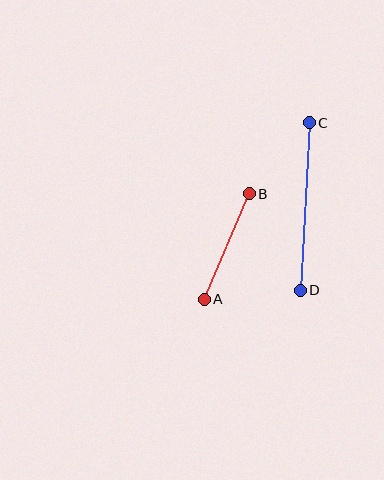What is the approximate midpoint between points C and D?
The midpoint is at approximately (305, 207) pixels.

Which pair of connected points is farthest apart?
Points C and D are farthest apart.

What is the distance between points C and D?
The distance is approximately 168 pixels.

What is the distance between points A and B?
The distance is approximately 115 pixels.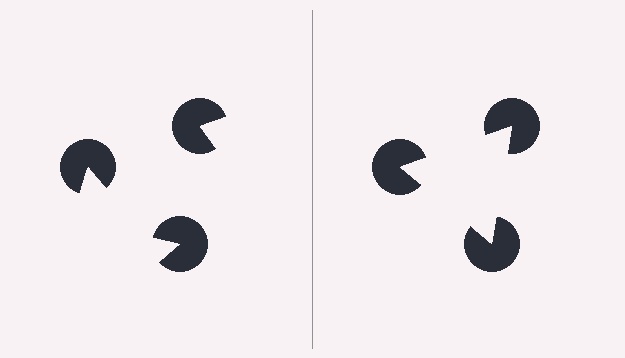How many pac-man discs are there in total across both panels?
6 — 3 on each side.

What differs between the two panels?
The pac-man discs are positioned identically on both sides; only the wedge orientations differ. On the right they align to a triangle; on the left they are misaligned.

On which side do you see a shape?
An illusory triangle appears on the right side. On the left side the wedge cuts are rotated, so no coherent shape forms.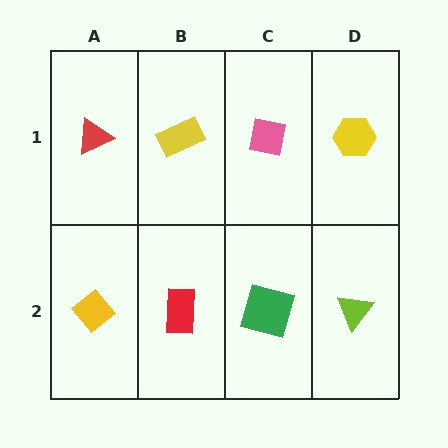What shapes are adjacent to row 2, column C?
A pink square (row 1, column C), a red rectangle (row 2, column B), a lime triangle (row 2, column D).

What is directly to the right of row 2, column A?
A red rectangle.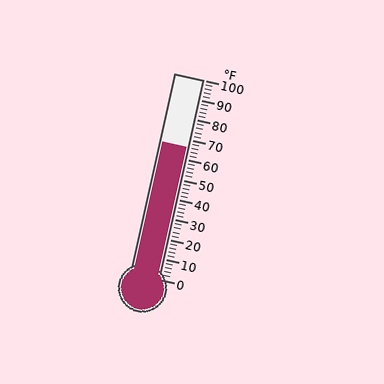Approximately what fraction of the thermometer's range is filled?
The thermometer is filled to approximately 65% of its range.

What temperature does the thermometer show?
The thermometer shows approximately 66°F.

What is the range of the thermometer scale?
The thermometer scale ranges from 0°F to 100°F.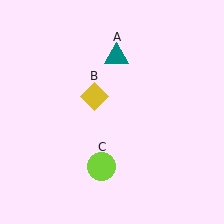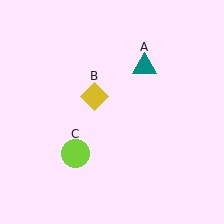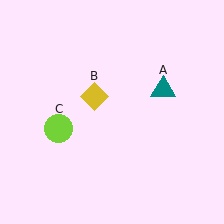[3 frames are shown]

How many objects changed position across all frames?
2 objects changed position: teal triangle (object A), lime circle (object C).